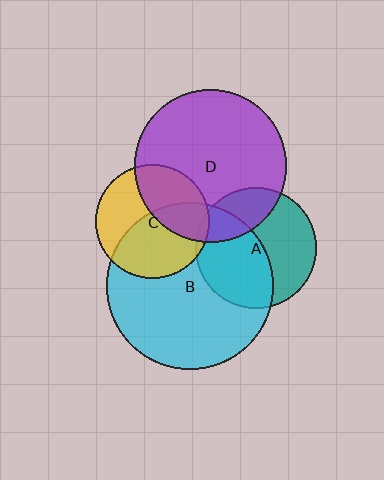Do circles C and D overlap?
Yes.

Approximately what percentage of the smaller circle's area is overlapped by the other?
Approximately 40%.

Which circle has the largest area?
Circle B (cyan).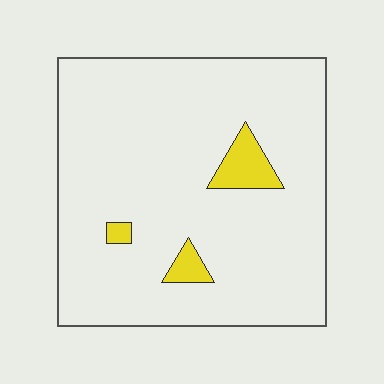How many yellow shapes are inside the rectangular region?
3.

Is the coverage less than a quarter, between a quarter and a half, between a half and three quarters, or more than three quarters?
Less than a quarter.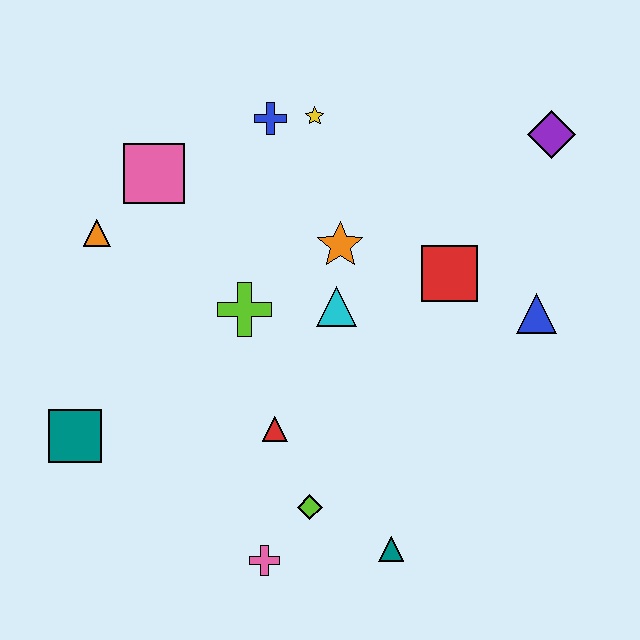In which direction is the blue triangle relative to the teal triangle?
The blue triangle is above the teal triangle.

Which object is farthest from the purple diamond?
The teal square is farthest from the purple diamond.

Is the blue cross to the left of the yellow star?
Yes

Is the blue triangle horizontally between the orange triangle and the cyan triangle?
No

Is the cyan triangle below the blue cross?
Yes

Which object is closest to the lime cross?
The cyan triangle is closest to the lime cross.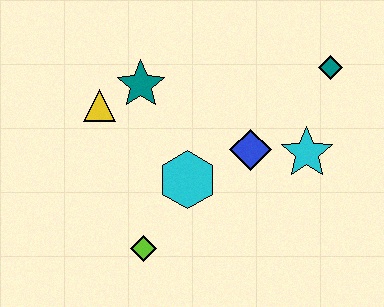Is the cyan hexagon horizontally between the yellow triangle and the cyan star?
Yes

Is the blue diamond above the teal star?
No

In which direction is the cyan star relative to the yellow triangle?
The cyan star is to the right of the yellow triangle.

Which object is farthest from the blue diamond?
The yellow triangle is farthest from the blue diamond.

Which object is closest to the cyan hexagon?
The blue diamond is closest to the cyan hexagon.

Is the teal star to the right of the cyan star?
No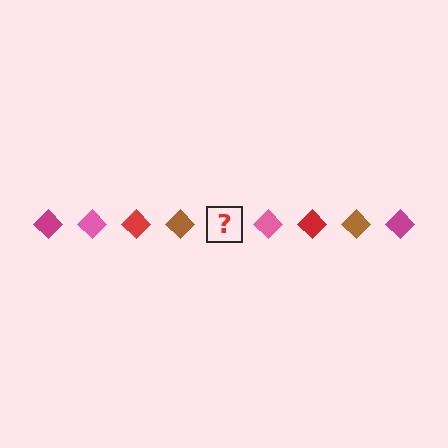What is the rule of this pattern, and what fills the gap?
The rule is that the pattern cycles through magenta, pink, red, brown diamonds. The gap should be filled with a magenta diamond.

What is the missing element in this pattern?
The missing element is a magenta diamond.